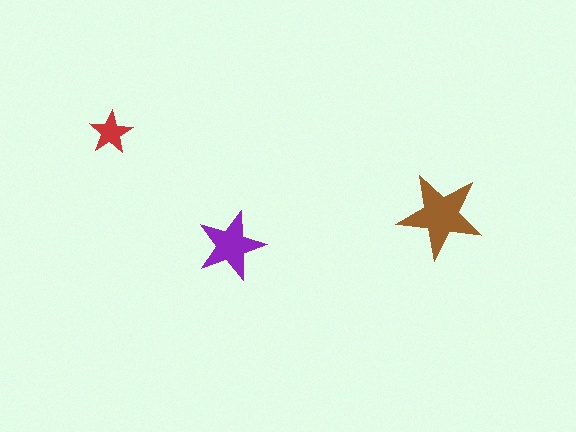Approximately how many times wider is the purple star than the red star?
About 1.5 times wider.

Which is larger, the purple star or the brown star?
The brown one.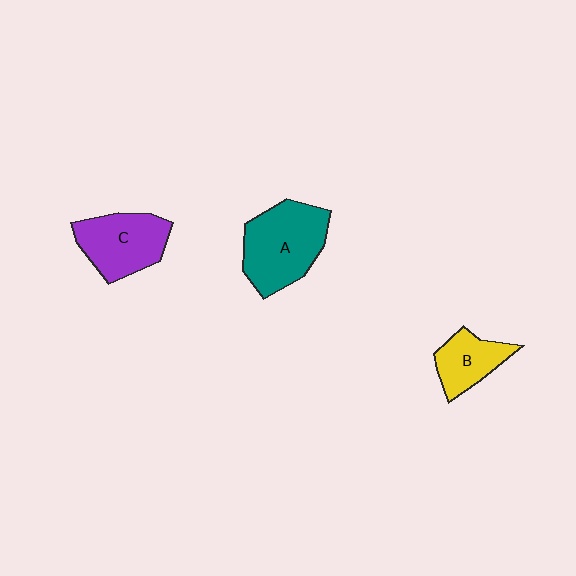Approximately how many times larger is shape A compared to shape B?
Approximately 1.8 times.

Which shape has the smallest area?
Shape B (yellow).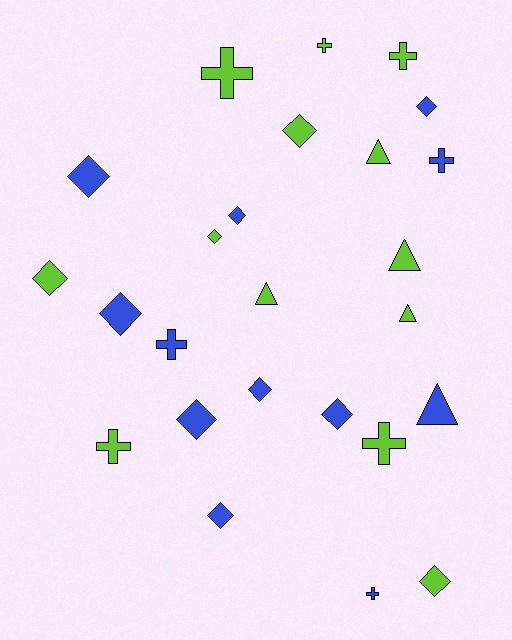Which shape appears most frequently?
Diamond, with 12 objects.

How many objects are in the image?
There are 25 objects.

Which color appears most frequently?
Lime, with 13 objects.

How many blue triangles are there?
There is 1 blue triangle.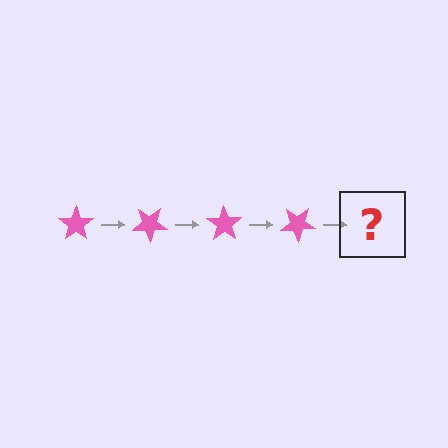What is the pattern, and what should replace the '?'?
The pattern is that the star rotates 35 degrees each step. The '?' should be a pink star rotated 140 degrees.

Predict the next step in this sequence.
The next step is a pink star rotated 140 degrees.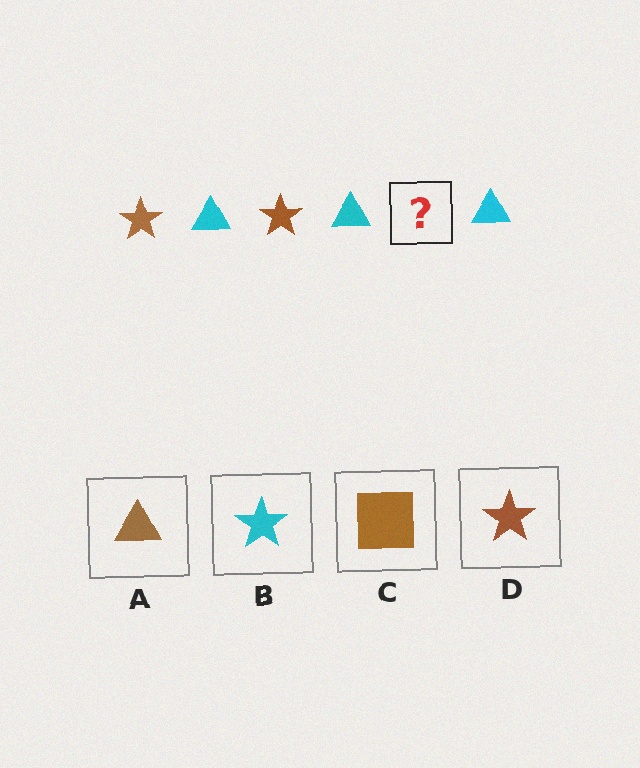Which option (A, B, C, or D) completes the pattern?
D.